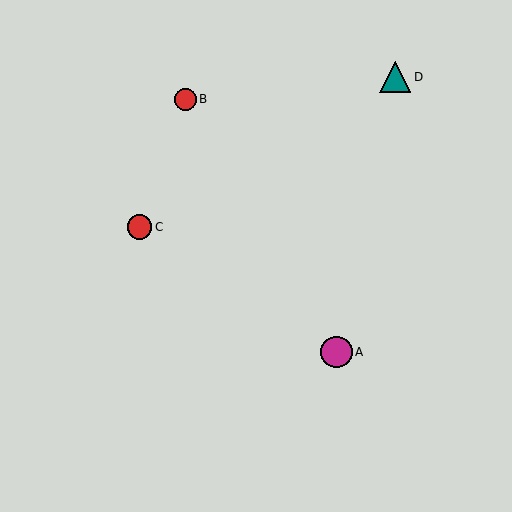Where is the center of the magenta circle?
The center of the magenta circle is at (337, 352).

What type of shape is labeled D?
Shape D is a teal triangle.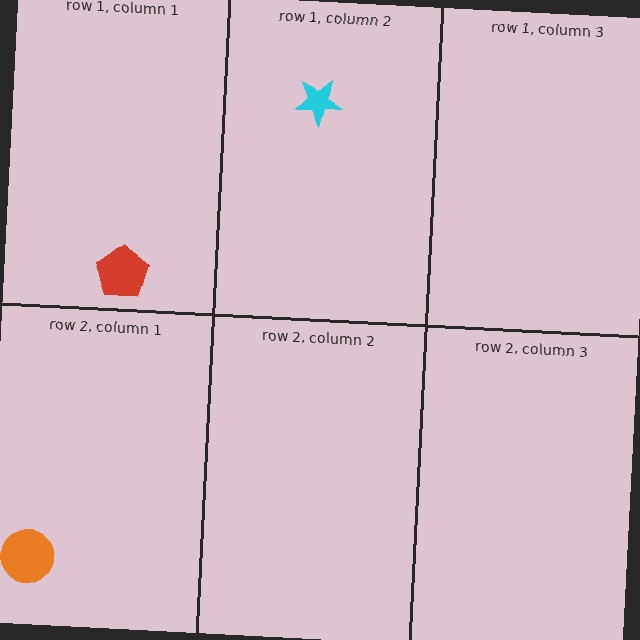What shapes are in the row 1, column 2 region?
The cyan star.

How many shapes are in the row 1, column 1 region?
1.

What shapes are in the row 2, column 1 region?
The orange circle.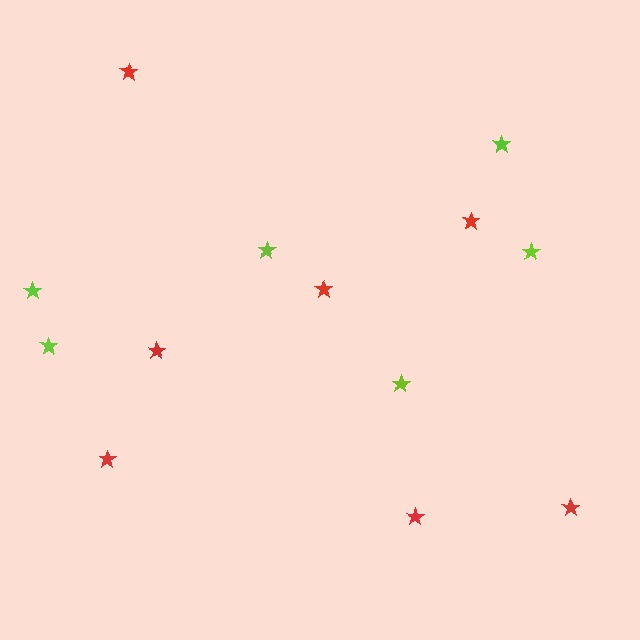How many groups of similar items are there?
There are 2 groups: one group of red stars (7) and one group of lime stars (6).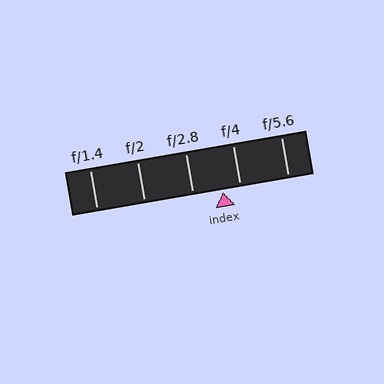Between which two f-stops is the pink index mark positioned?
The index mark is between f/2.8 and f/4.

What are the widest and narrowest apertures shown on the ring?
The widest aperture shown is f/1.4 and the narrowest is f/5.6.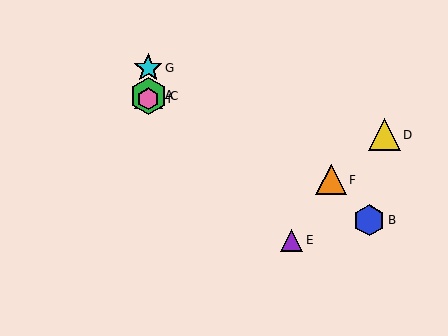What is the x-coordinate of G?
Object G is at x≈148.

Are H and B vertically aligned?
No, H is at x≈148 and B is at x≈369.